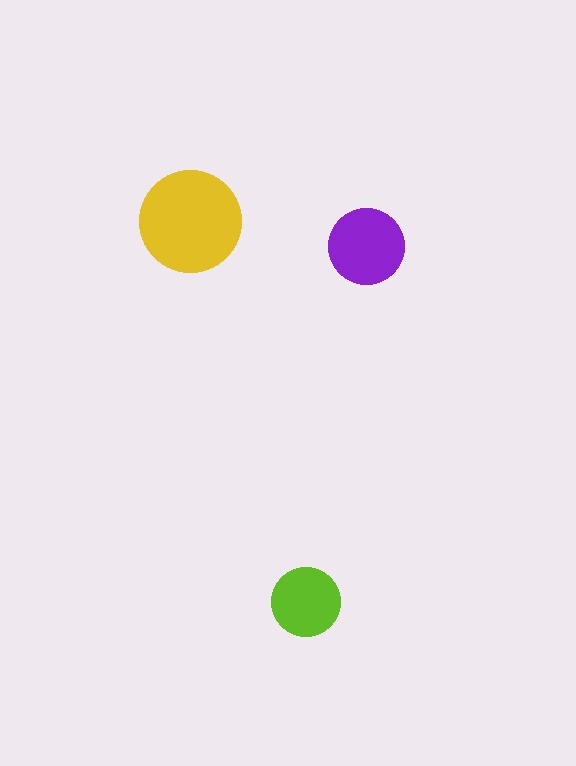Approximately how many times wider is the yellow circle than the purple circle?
About 1.5 times wider.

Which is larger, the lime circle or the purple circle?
The purple one.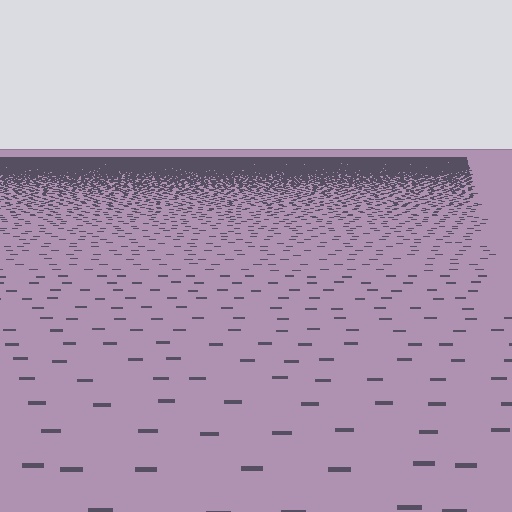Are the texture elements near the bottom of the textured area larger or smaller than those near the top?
Larger. Near the bottom, elements are closer to the viewer and appear at a bigger on-screen size.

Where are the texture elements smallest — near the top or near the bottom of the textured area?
Near the top.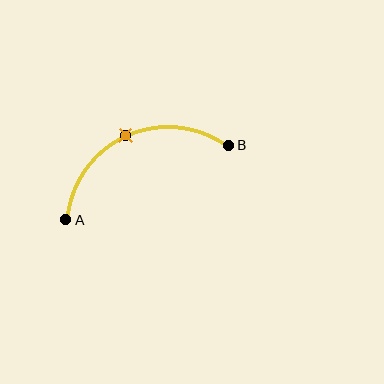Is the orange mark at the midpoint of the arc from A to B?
Yes. The orange mark lies on the arc at equal arc-length from both A and B — it is the arc midpoint.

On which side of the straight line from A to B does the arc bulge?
The arc bulges above the straight line connecting A and B.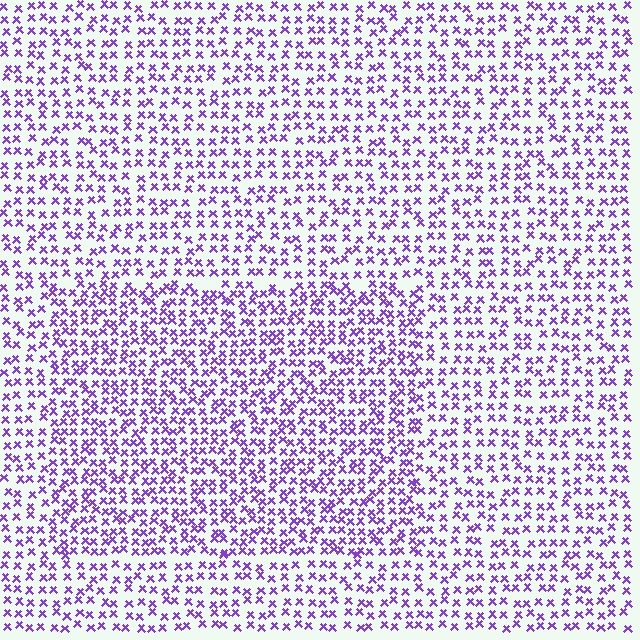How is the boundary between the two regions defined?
The boundary is defined by a change in element density (approximately 1.5x ratio). All elements are the same color, size, and shape.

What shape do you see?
I see a rectangle.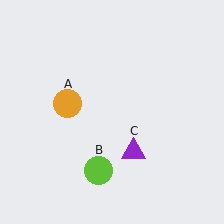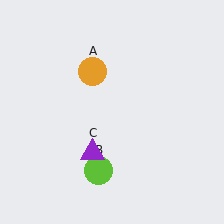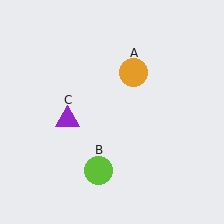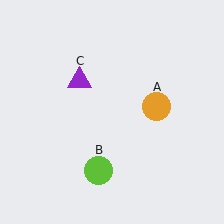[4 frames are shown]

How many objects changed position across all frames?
2 objects changed position: orange circle (object A), purple triangle (object C).